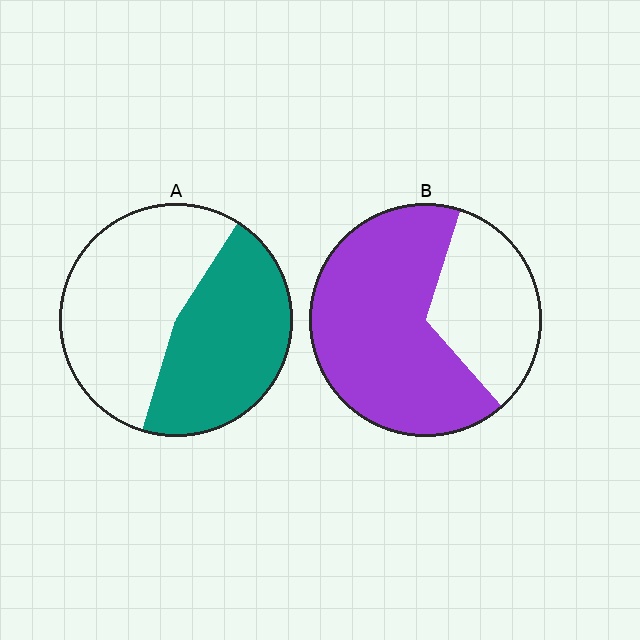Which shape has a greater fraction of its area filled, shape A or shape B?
Shape B.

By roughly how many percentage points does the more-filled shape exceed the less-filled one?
By roughly 20 percentage points (B over A).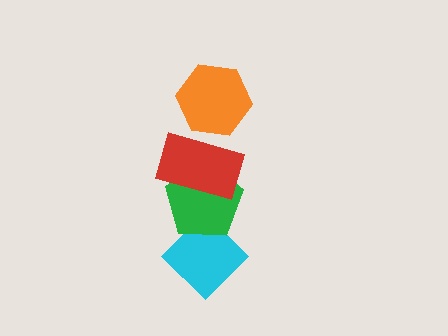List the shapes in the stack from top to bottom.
From top to bottom: the orange hexagon, the red rectangle, the green pentagon, the cyan diamond.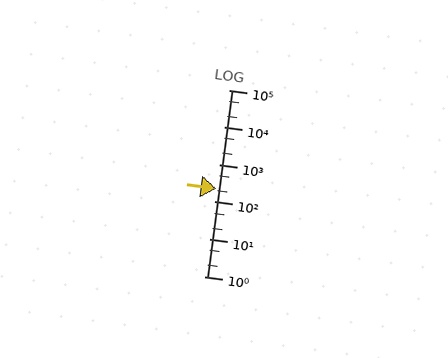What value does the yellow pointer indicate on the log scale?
The pointer indicates approximately 230.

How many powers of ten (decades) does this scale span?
The scale spans 5 decades, from 1 to 100000.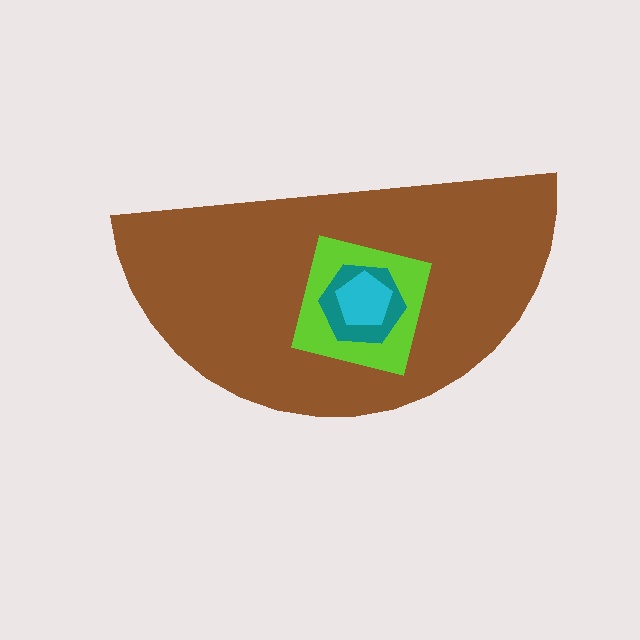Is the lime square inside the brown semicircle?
Yes.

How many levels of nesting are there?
4.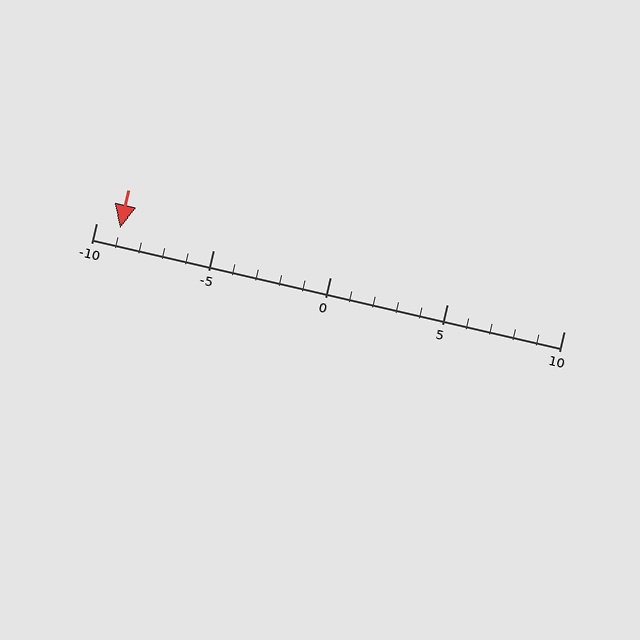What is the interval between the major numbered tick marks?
The major tick marks are spaced 5 units apart.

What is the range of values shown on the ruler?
The ruler shows values from -10 to 10.